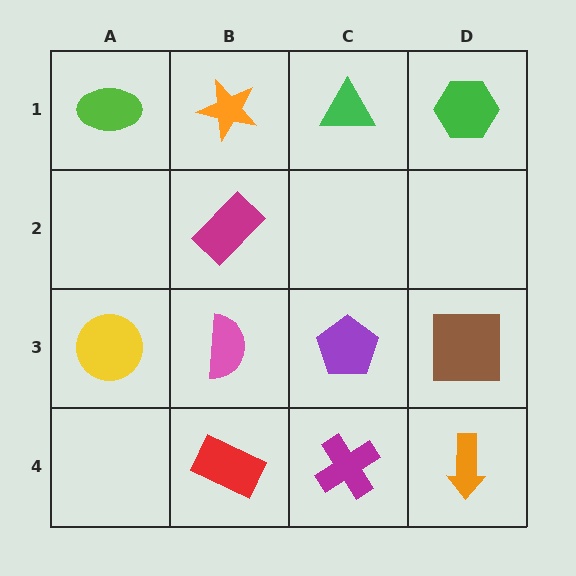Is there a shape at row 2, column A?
No, that cell is empty.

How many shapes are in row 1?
4 shapes.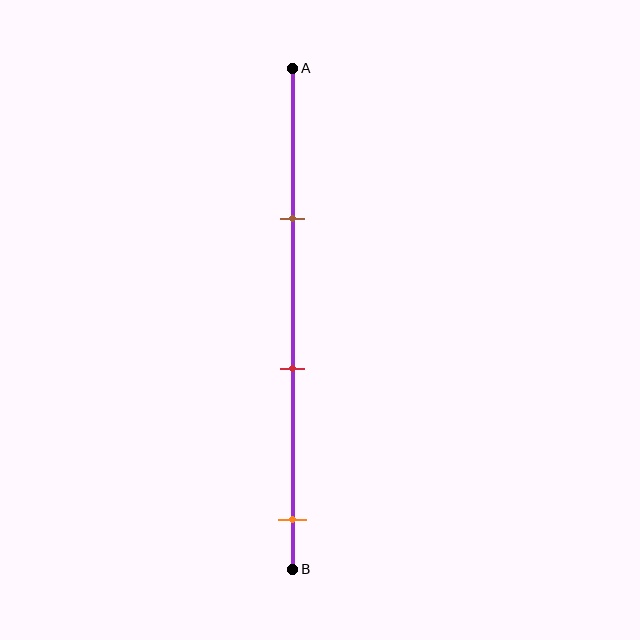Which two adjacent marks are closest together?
The brown and red marks are the closest adjacent pair.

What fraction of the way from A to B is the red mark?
The red mark is approximately 60% (0.6) of the way from A to B.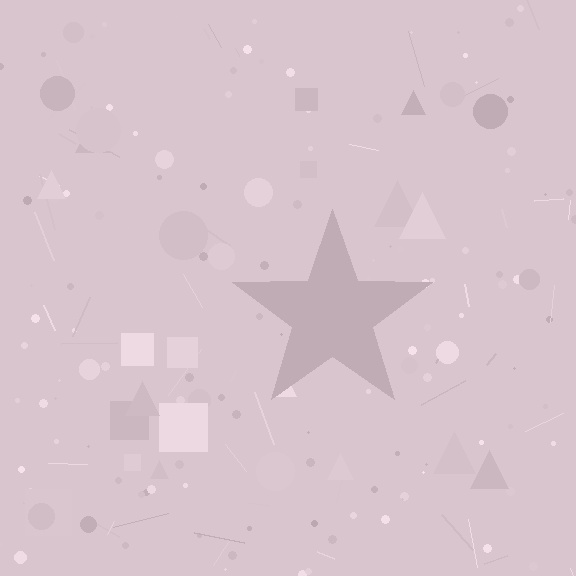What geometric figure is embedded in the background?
A star is embedded in the background.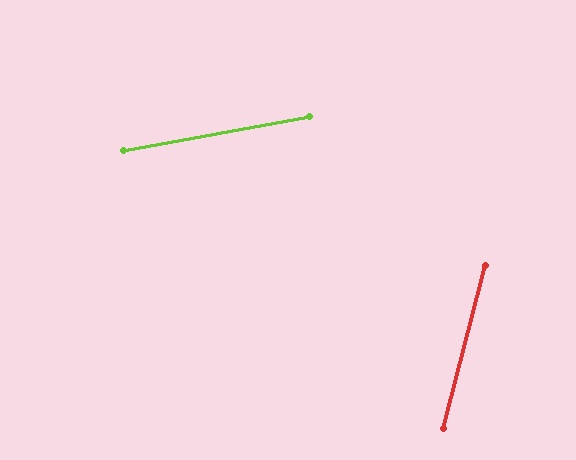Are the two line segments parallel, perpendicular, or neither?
Neither parallel nor perpendicular — they differ by about 66°.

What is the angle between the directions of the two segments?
Approximately 66 degrees.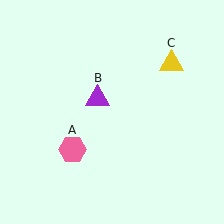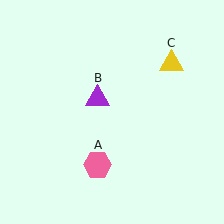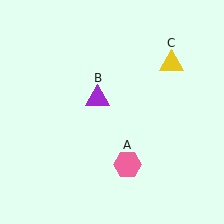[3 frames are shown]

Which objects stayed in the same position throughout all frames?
Purple triangle (object B) and yellow triangle (object C) remained stationary.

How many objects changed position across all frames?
1 object changed position: pink hexagon (object A).